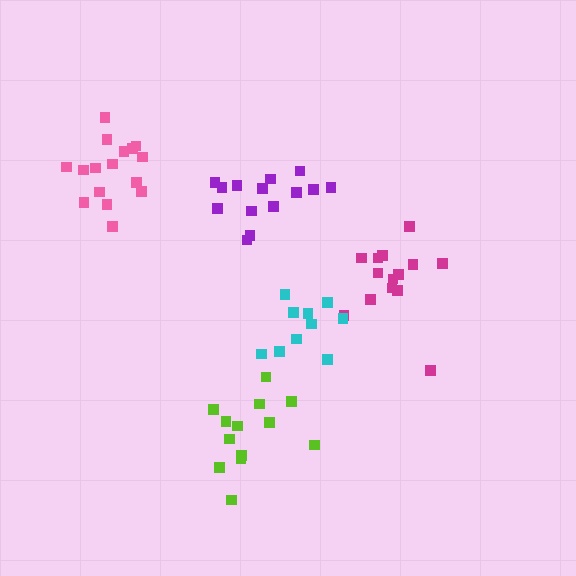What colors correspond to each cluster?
The clusters are colored: purple, pink, magenta, lime, cyan.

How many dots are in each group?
Group 1: 14 dots, Group 2: 16 dots, Group 3: 14 dots, Group 4: 13 dots, Group 5: 10 dots (67 total).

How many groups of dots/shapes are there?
There are 5 groups.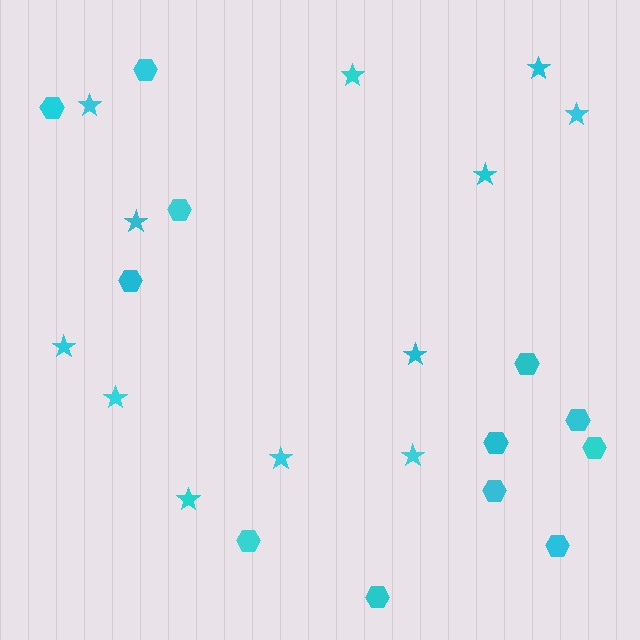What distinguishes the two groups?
There are 2 groups: one group of stars (12) and one group of hexagons (12).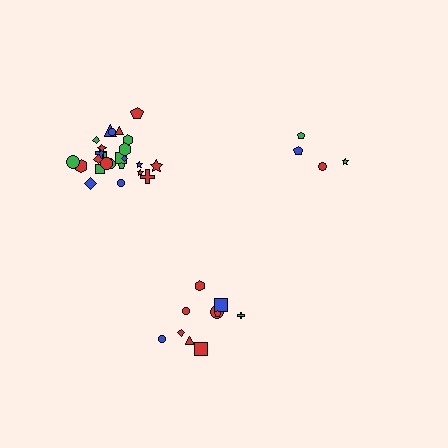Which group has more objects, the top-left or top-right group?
The top-left group.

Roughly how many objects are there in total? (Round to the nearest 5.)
Roughly 40 objects in total.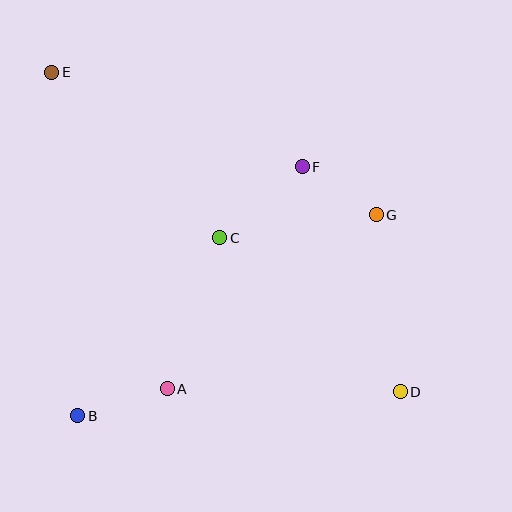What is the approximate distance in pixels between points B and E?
The distance between B and E is approximately 345 pixels.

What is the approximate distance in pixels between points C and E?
The distance between C and E is approximately 236 pixels.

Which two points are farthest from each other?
Points D and E are farthest from each other.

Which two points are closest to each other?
Points F and G are closest to each other.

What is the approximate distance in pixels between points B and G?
The distance between B and G is approximately 360 pixels.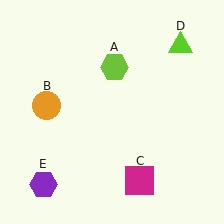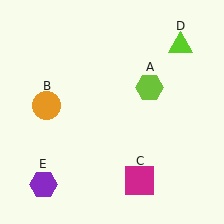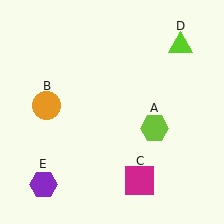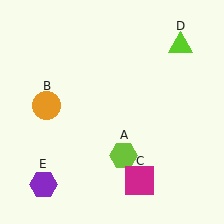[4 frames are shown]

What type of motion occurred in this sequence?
The lime hexagon (object A) rotated clockwise around the center of the scene.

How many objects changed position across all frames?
1 object changed position: lime hexagon (object A).